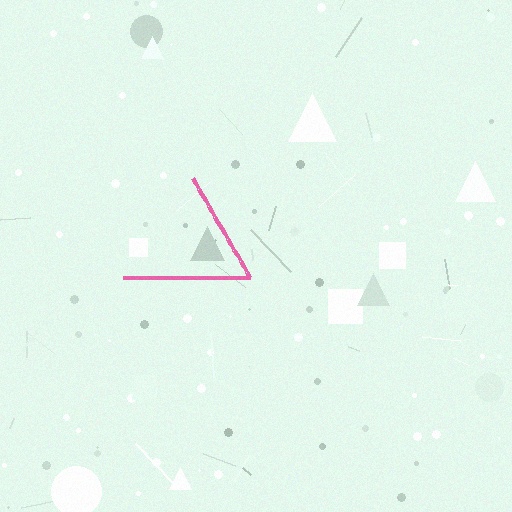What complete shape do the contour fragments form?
The contour fragments form a triangle.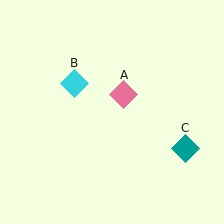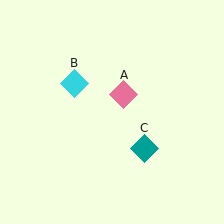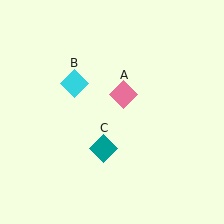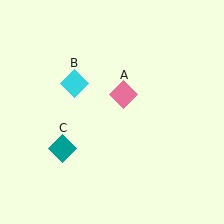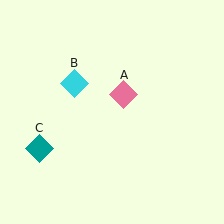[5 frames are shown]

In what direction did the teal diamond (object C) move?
The teal diamond (object C) moved left.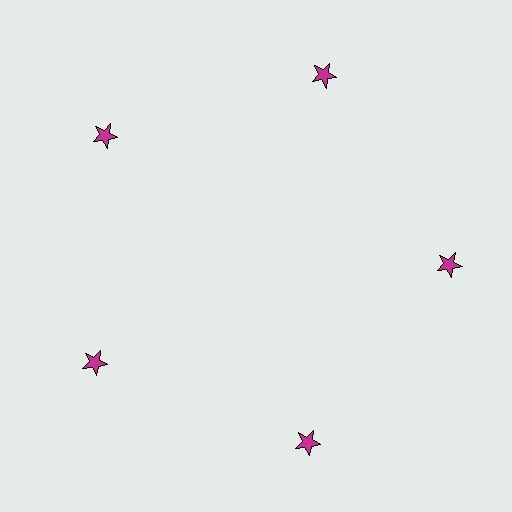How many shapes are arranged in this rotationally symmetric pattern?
There are 5 shapes, arranged in 5 groups of 1.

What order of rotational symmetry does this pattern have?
This pattern has 5-fold rotational symmetry.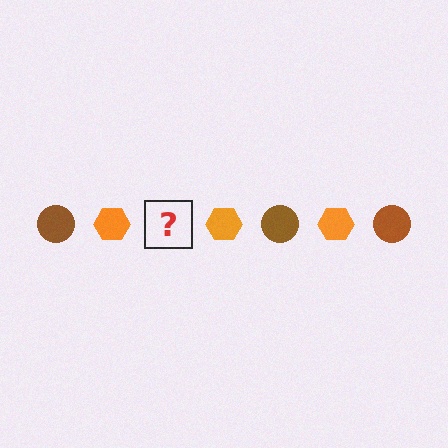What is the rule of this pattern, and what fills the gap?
The rule is that the pattern alternates between brown circle and orange hexagon. The gap should be filled with a brown circle.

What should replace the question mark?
The question mark should be replaced with a brown circle.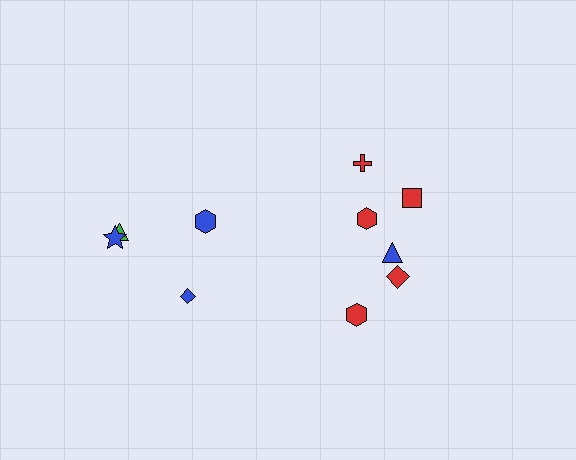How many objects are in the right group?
There are 6 objects.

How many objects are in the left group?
There are 4 objects.